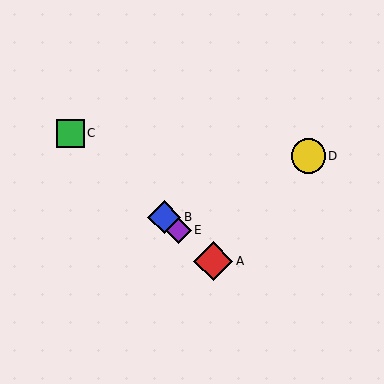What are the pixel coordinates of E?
Object E is at (179, 230).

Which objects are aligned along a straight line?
Objects A, B, C, E are aligned along a straight line.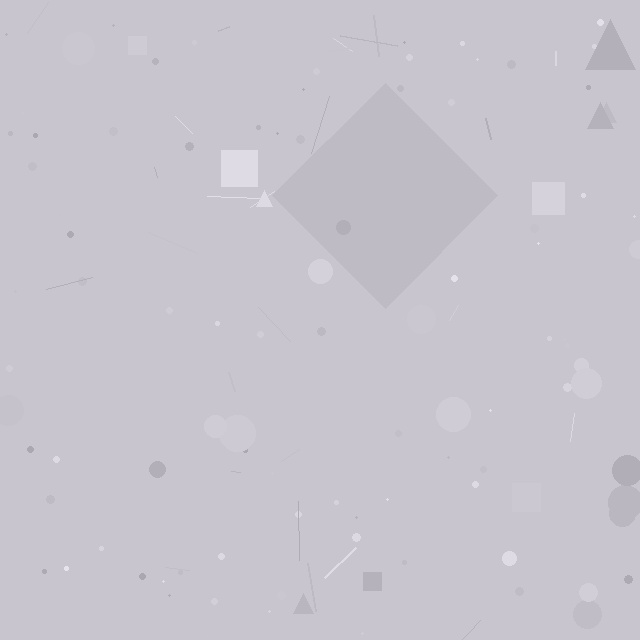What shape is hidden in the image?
A diamond is hidden in the image.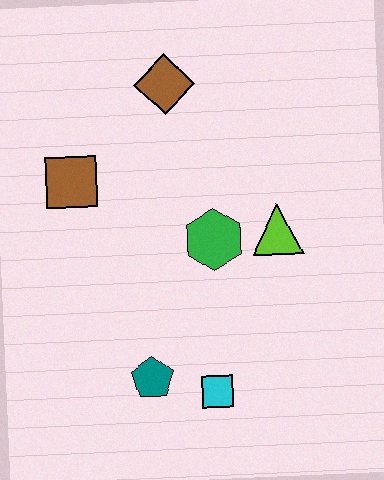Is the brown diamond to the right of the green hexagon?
No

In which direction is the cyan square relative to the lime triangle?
The cyan square is below the lime triangle.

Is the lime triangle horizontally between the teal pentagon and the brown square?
No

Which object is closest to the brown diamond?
The brown square is closest to the brown diamond.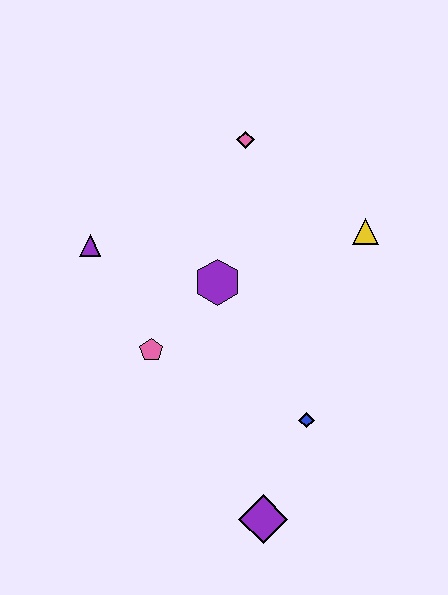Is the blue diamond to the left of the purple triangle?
No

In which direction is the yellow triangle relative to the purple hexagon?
The yellow triangle is to the right of the purple hexagon.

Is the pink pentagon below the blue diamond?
No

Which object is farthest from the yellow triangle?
The purple diamond is farthest from the yellow triangle.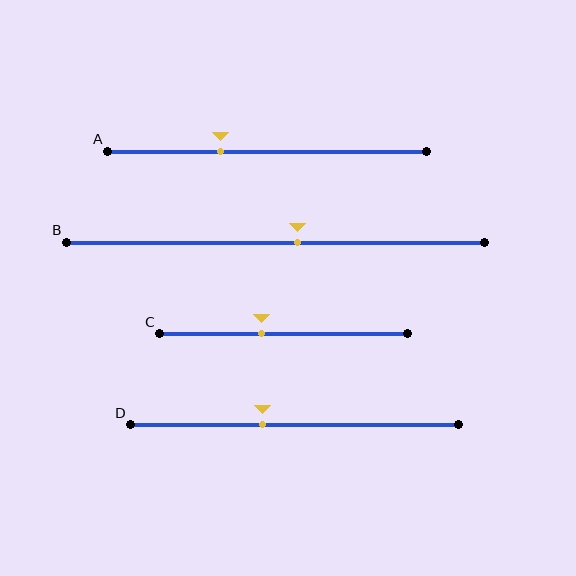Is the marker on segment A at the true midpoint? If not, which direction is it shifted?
No, the marker on segment A is shifted to the left by about 15% of the segment length.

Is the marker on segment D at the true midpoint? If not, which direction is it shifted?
No, the marker on segment D is shifted to the left by about 10% of the segment length.